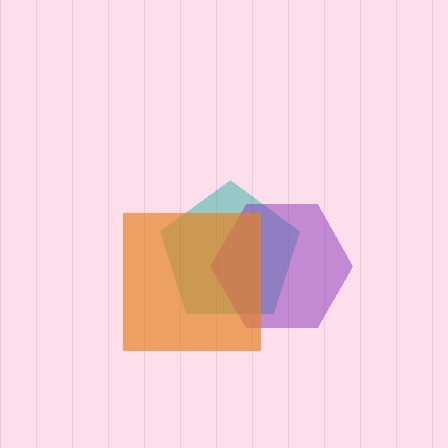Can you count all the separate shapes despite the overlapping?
Yes, there are 3 separate shapes.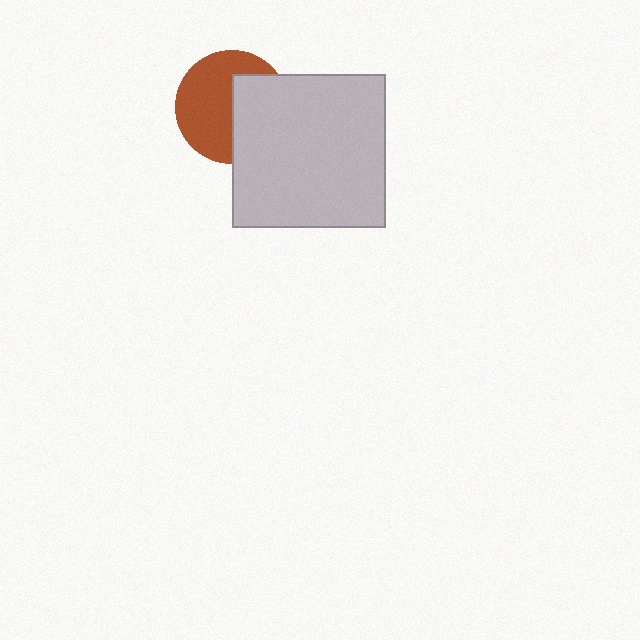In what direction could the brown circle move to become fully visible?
The brown circle could move left. That would shift it out from behind the light gray square entirely.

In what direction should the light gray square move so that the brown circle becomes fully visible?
The light gray square should move right. That is the shortest direction to clear the overlap and leave the brown circle fully visible.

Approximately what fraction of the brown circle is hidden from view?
Roughly 43% of the brown circle is hidden behind the light gray square.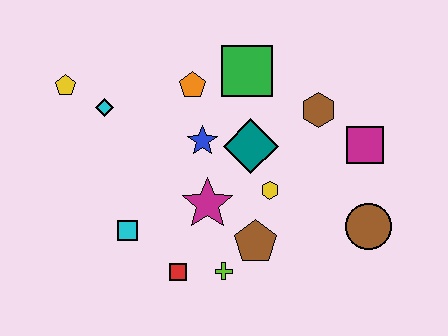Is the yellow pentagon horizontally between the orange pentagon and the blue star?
No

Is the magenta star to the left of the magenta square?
Yes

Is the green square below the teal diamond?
No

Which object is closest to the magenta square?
The brown hexagon is closest to the magenta square.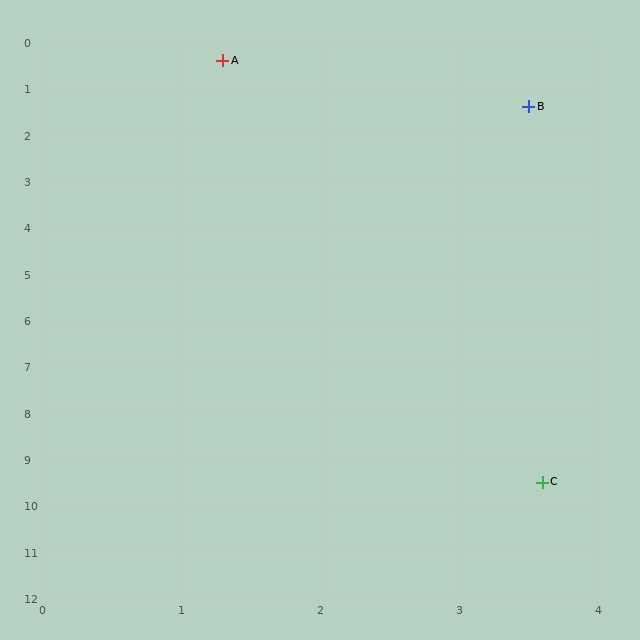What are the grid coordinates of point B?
Point B is at approximately (3.5, 1.4).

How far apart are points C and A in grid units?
Points C and A are about 9.4 grid units apart.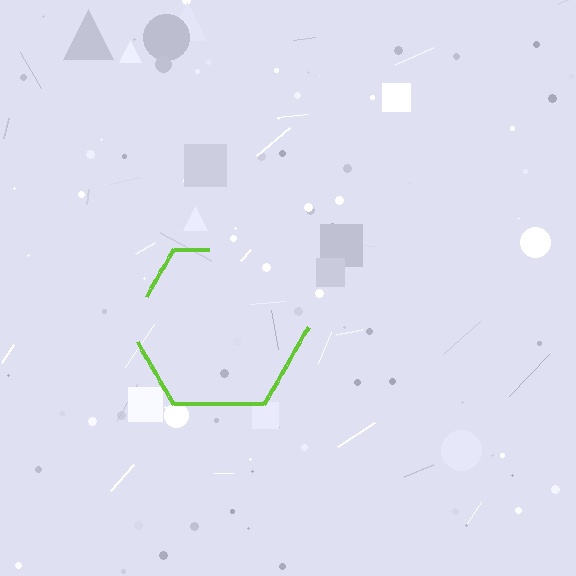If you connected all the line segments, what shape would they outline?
They would outline a hexagon.